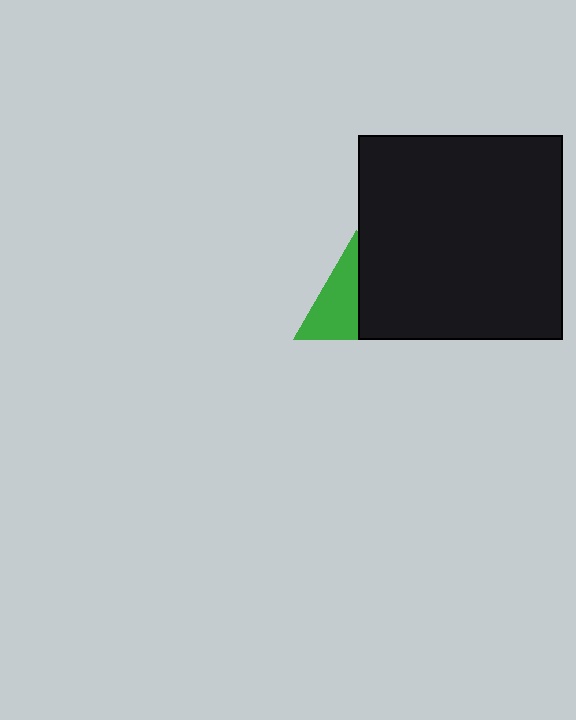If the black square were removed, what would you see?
You would see the complete green triangle.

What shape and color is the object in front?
The object in front is a black square.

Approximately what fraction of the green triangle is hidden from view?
Roughly 48% of the green triangle is hidden behind the black square.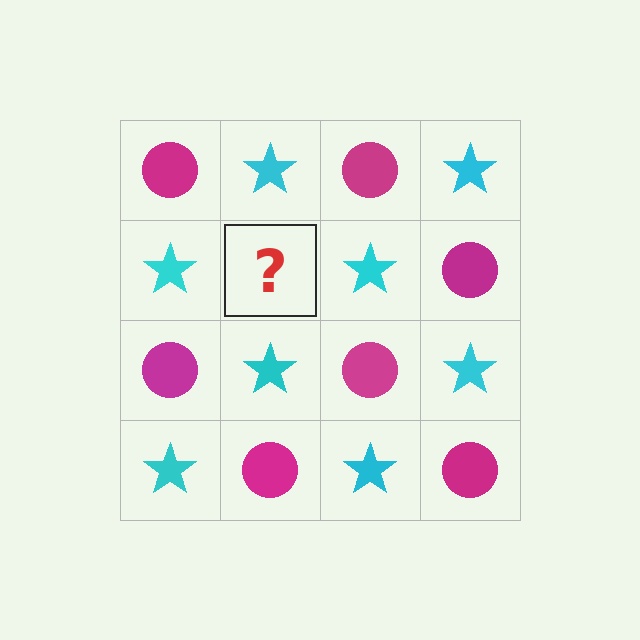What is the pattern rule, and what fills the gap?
The rule is that it alternates magenta circle and cyan star in a checkerboard pattern. The gap should be filled with a magenta circle.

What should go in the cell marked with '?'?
The missing cell should contain a magenta circle.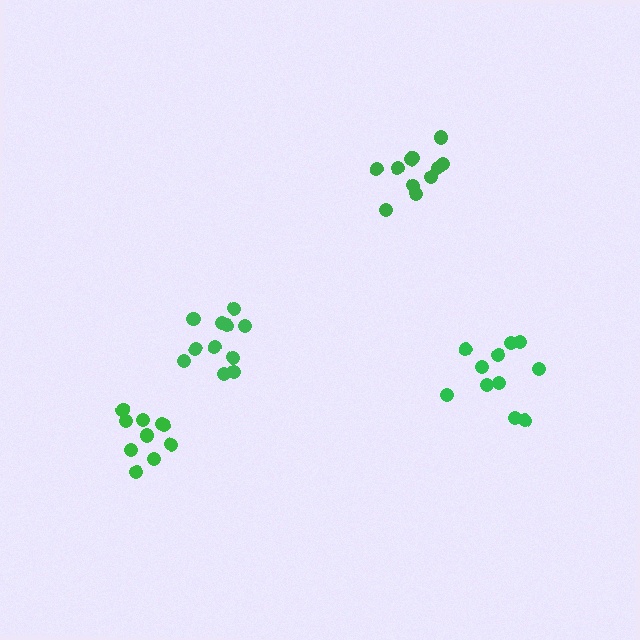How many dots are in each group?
Group 1: 11 dots, Group 2: 11 dots, Group 3: 10 dots, Group 4: 11 dots (43 total).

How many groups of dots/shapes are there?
There are 4 groups.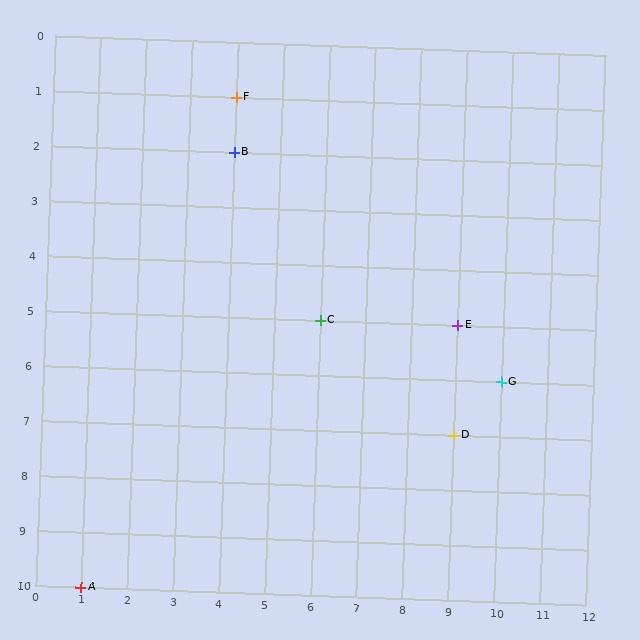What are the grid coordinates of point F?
Point F is at grid coordinates (4, 1).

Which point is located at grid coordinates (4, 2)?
Point B is at (4, 2).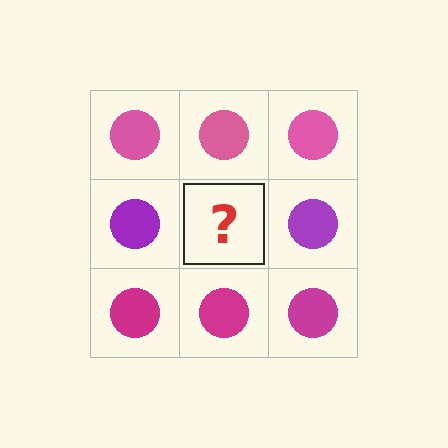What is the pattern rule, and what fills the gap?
The rule is that each row has a consistent color. The gap should be filled with a purple circle.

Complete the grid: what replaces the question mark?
The question mark should be replaced with a purple circle.